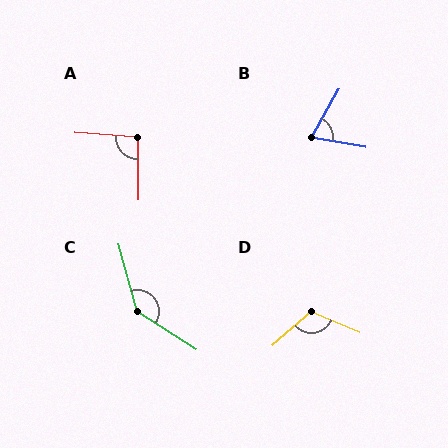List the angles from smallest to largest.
B (70°), A (94°), D (116°), C (138°).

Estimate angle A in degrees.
Approximately 94 degrees.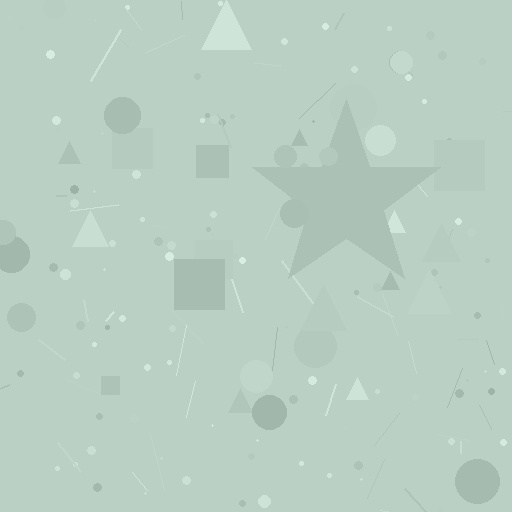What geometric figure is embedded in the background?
A star is embedded in the background.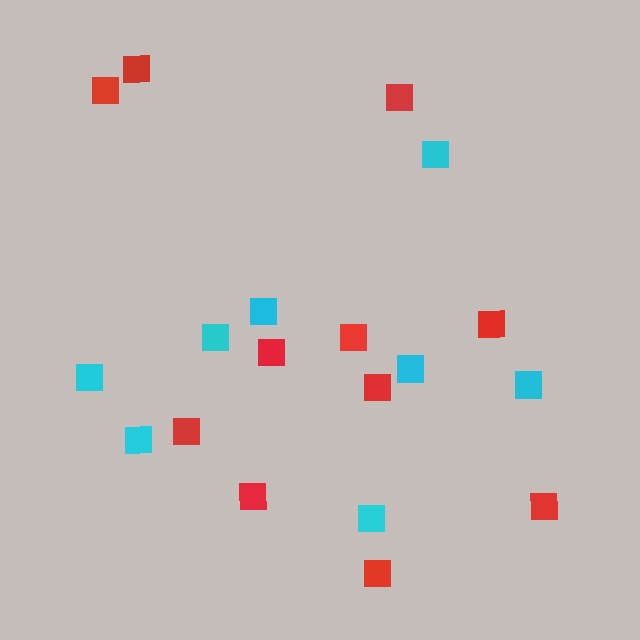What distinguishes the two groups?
There are 2 groups: one group of red squares (11) and one group of cyan squares (8).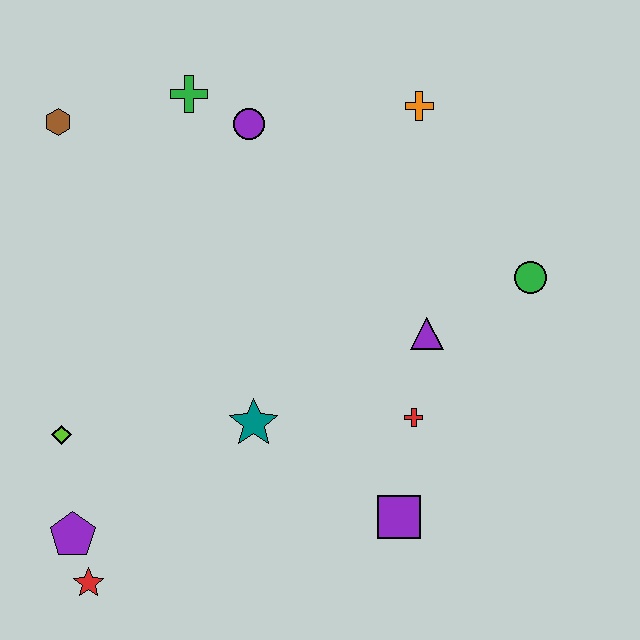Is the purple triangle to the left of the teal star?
No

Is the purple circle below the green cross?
Yes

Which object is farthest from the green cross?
The red star is farthest from the green cross.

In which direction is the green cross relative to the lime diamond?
The green cross is above the lime diamond.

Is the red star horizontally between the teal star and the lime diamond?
Yes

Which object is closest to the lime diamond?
The purple pentagon is closest to the lime diamond.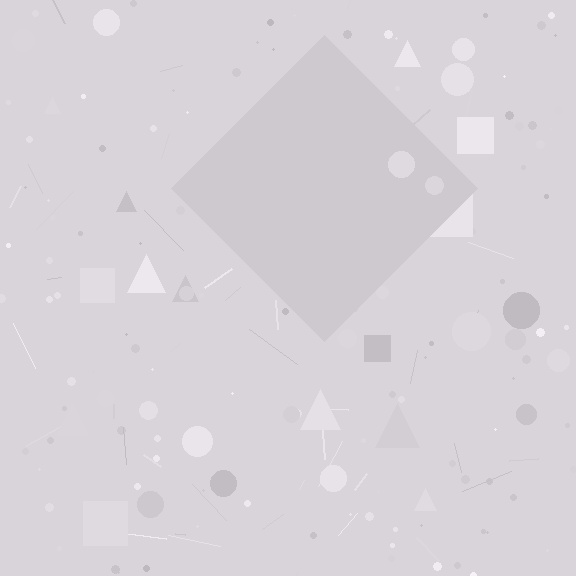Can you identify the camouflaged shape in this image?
The camouflaged shape is a diamond.